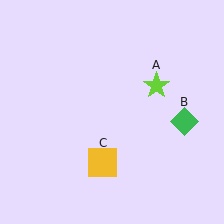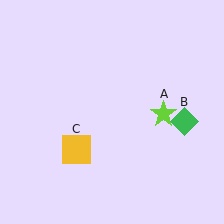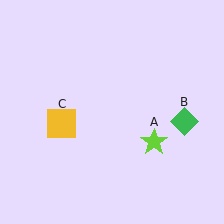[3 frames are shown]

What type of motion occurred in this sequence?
The lime star (object A), yellow square (object C) rotated clockwise around the center of the scene.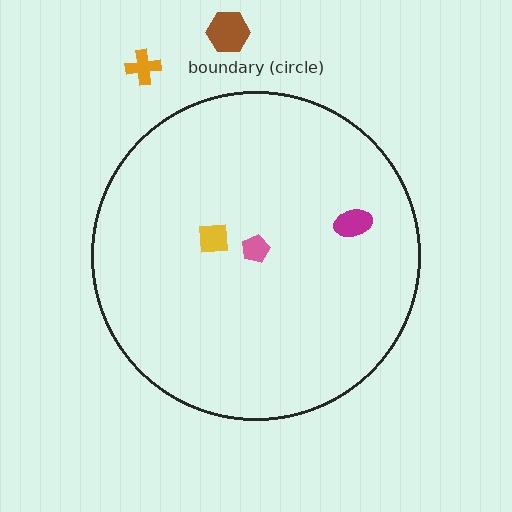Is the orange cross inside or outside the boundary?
Outside.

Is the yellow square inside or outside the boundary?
Inside.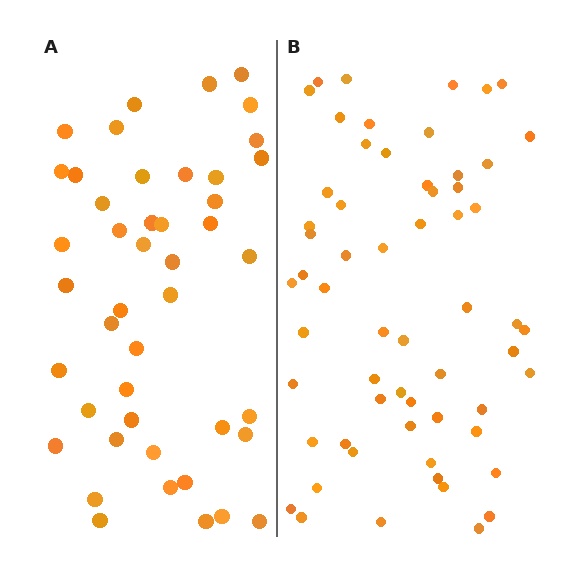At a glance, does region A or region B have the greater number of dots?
Region B (the right region) has more dots.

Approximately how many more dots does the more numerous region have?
Region B has approximately 15 more dots than region A.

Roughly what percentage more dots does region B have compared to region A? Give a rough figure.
About 35% more.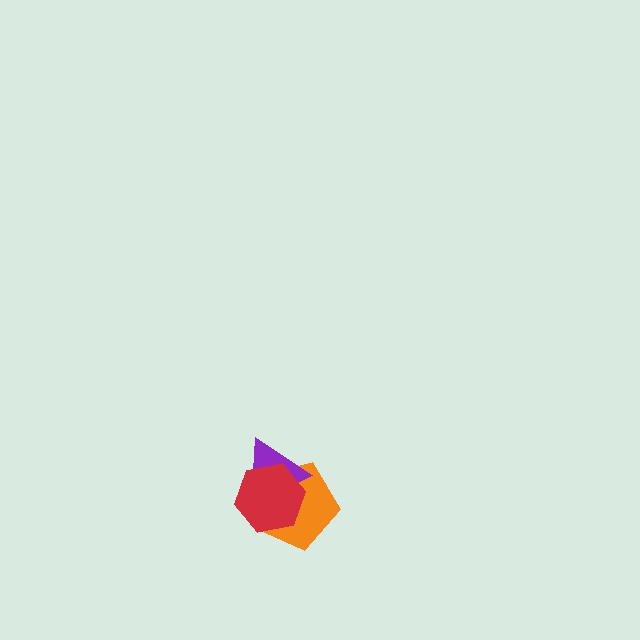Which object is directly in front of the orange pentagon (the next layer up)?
The purple triangle is directly in front of the orange pentagon.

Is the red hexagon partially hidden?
No, no other shape covers it.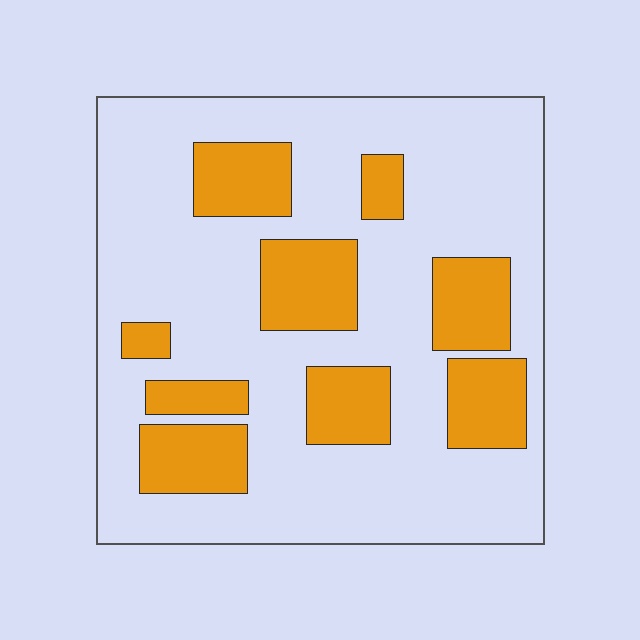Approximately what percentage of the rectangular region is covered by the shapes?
Approximately 25%.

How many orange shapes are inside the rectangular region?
9.